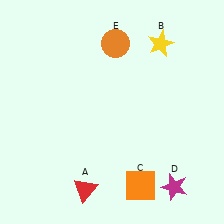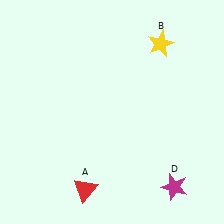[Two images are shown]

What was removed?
The orange circle (E), the orange square (C) were removed in Image 2.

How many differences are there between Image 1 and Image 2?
There are 2 differences between the two images.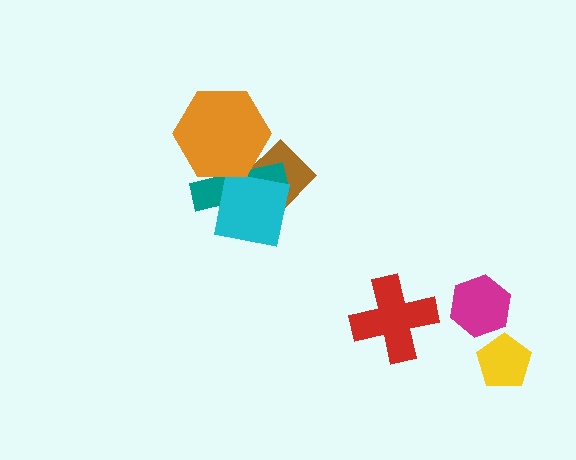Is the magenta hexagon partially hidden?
No, no other shape covers it.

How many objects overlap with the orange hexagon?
2 objects overlap with the orange hexagon.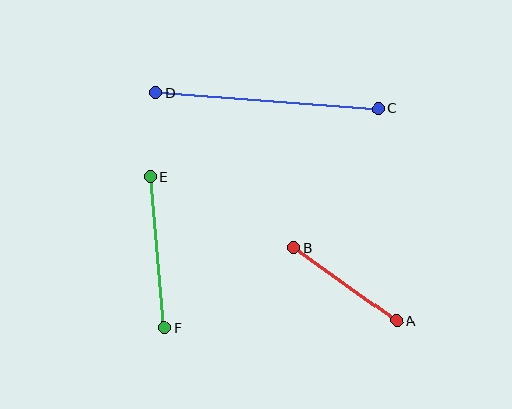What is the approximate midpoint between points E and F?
The midpoint is at approximately (157, 253) pixels.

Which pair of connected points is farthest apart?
Points C and D are farthest apart.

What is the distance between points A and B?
The distance is approximately 126 pixels.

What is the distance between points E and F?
The distance is approximately 152 pixels.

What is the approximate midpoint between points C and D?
The midpoint is at approximately (266, 101) pixels.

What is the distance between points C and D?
The distance is approximately 223 pixels.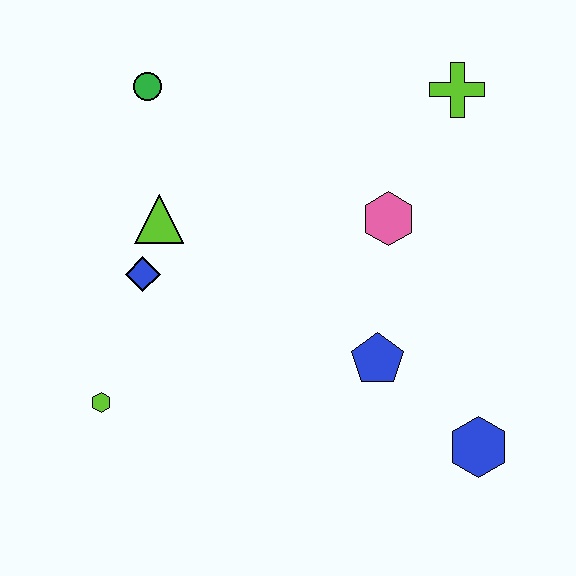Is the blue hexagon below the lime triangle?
Yes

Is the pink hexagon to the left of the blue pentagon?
No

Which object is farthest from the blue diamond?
The blue hexagon is farthest from the blue diamond.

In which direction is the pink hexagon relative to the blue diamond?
The pink hexagon is to the right of the blue diamond.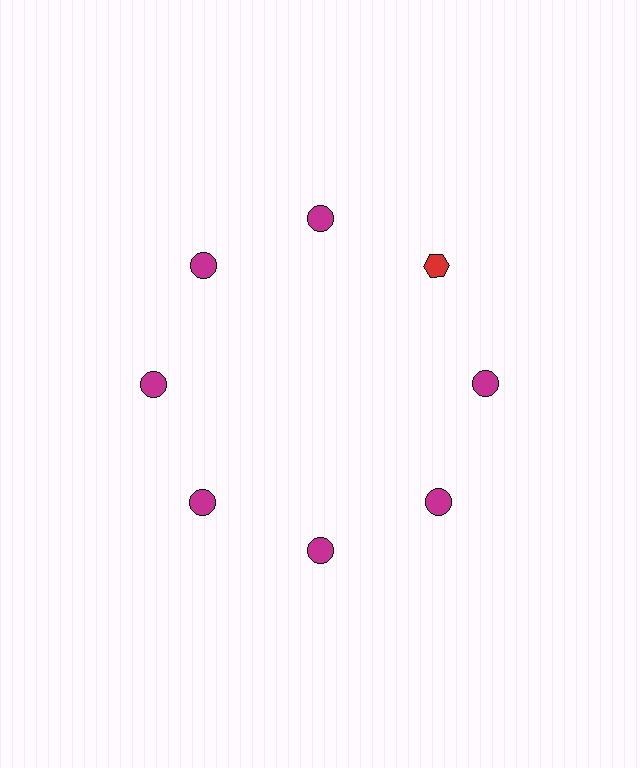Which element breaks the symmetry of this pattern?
The red hexagon at roughly the 2 o'clock position breaks the symmetry. All other shapes are magenta circles.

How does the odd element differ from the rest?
It differs in both color (red instead of magenta) and shape (hexagon instead of circle).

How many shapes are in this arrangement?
There are 8 shapes arranged in a ring pattern.